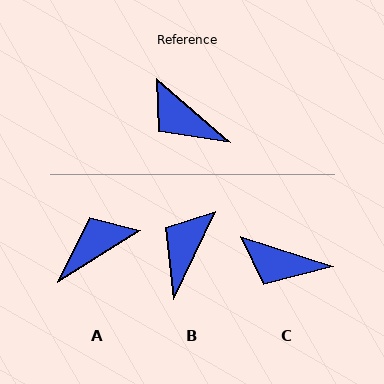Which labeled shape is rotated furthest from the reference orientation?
A, about 107 degrees away.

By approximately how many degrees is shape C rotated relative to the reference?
Approximately 23 degrees counter-clockwise.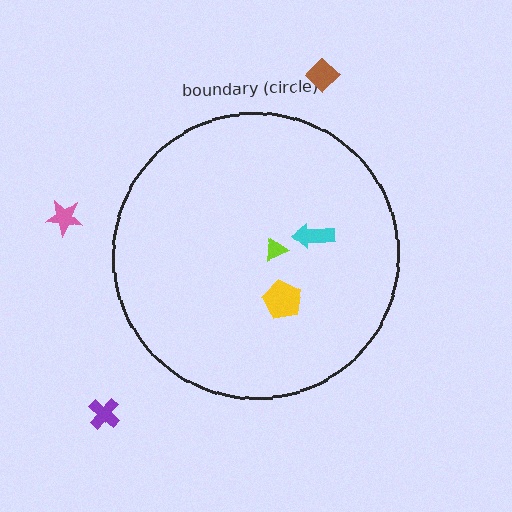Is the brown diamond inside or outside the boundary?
Outside.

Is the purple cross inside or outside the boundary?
Outside.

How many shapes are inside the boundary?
3 inside, 3 outside.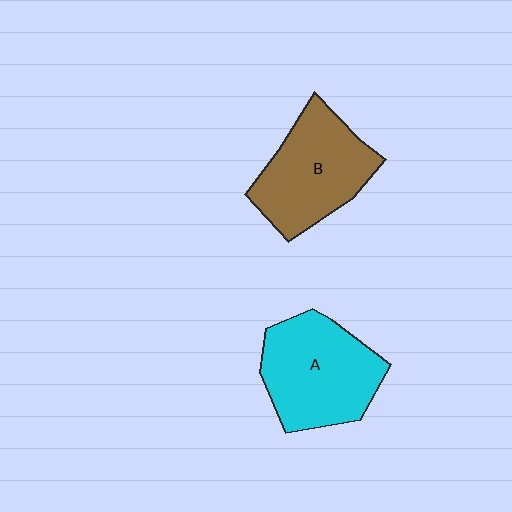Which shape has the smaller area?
Shape B (brown).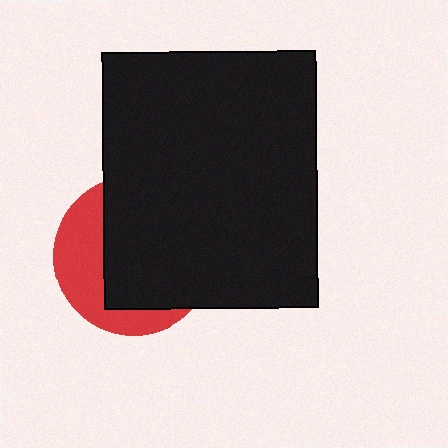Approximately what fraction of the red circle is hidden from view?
Roughly 64% of the red circle is hidden behind the black rectangle.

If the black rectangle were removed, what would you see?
You would see the complete red circle.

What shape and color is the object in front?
The object in front is a black rectangle.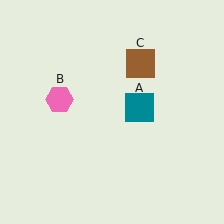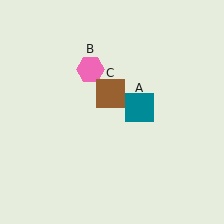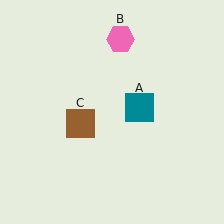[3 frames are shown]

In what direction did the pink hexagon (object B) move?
The pink hexagon (object B) moved up and to the right.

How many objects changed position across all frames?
2 objects changed position: pink hexagon (object B), brown square (object C).